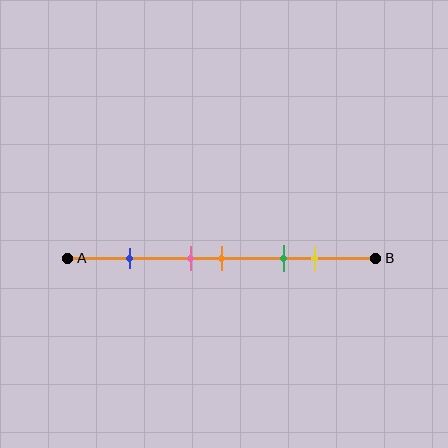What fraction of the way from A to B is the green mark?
The green mark is approximately 70% (0.7) of the way from A to B.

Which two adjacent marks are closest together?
The pink and orange marks are the closest adjacent pair.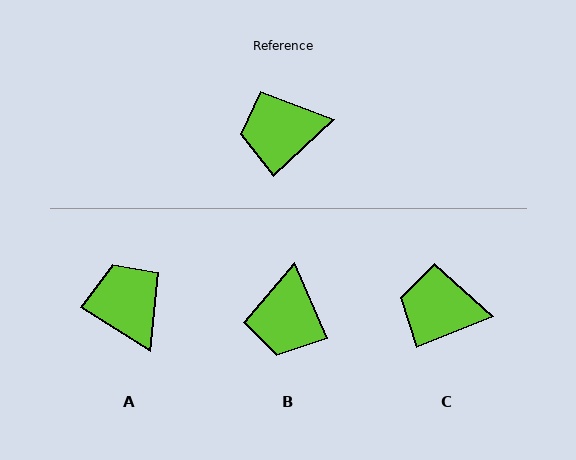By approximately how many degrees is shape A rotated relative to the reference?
Approximately 75 degrees clockwise.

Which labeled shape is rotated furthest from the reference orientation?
A, about 75 degrees away.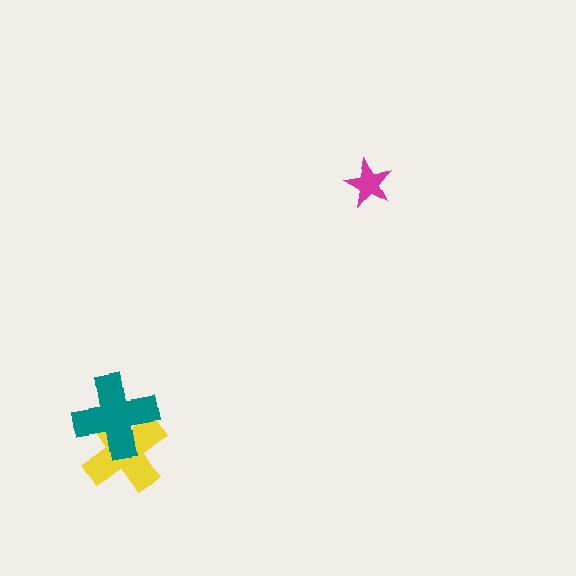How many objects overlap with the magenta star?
0 objects overlap with the magenta star.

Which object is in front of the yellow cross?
The teal cross is in front of the yellow cross.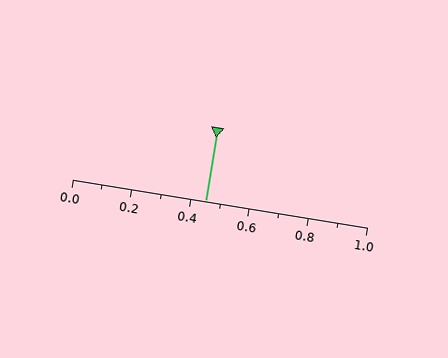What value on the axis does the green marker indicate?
The marker indicates approximately 0.45.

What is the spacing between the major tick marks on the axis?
The major ticks are spaced 0.2 apart.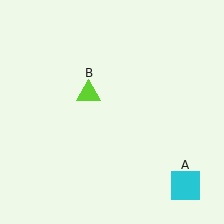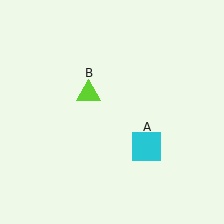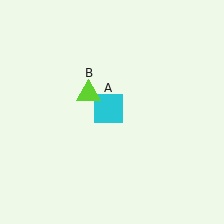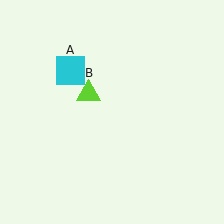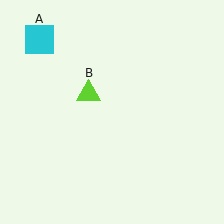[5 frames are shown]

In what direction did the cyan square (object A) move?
The cyan square (object A) moved up and to the left.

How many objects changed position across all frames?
1 object changed position: cyan square (object A).